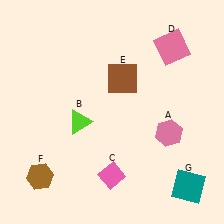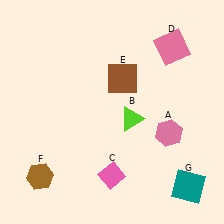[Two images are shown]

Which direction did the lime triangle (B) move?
The lime triangle (B) moved right.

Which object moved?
The lime triangle (B) moved right.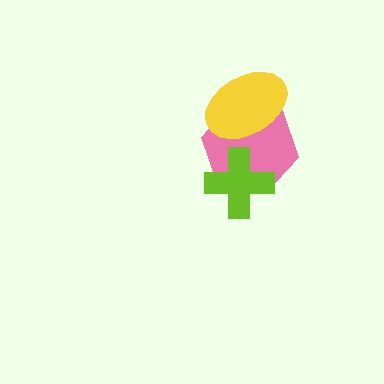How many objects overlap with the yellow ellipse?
1 object overlaps with the yellow ellipse.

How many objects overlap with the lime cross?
1 object overlaps with the lime cross.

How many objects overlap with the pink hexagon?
2 objects overlap with the pink hexagon.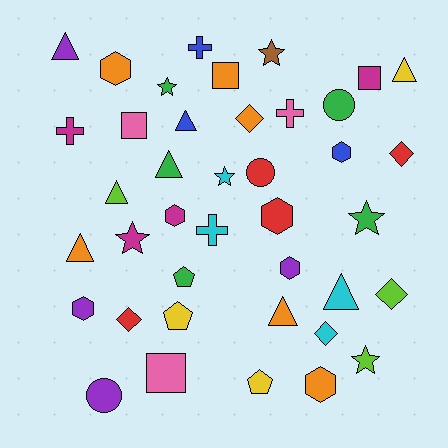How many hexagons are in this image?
There are 7 hexagons.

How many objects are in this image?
There are 40 objects.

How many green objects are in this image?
There are 5 green objects.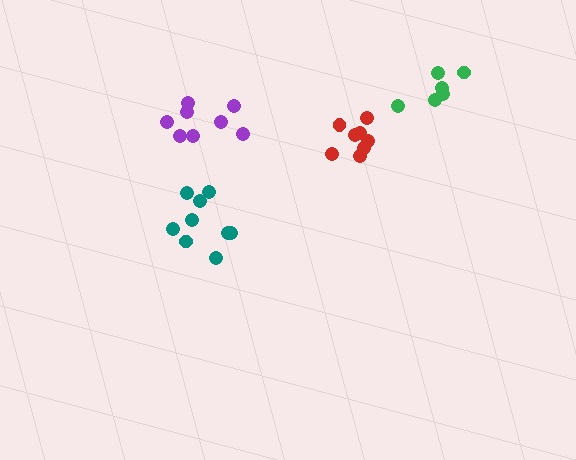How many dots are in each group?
Group 1: 8 dots, Group 2: 6 dots, Group 3: 9 dots, Group 4: 8 dots (31 total).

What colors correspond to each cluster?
The clusters are colored: red, green, teal, purple.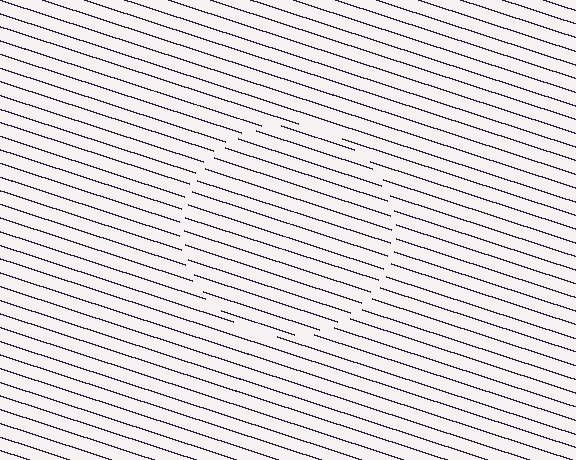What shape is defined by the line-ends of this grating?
An illusory circle. The interior of the shape contains the same grating, shifted by half a period — the contour is defined by the phase discontinuity where line-ends from the inner and outer gratings abut.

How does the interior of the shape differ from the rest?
The interior of the shape contains the same grating, shifted by half a period — the contour is defined by the phase discontinuity where line-ends from the inner and outer gratings abut.